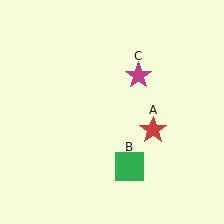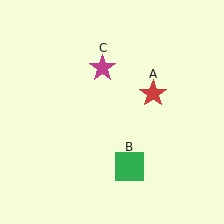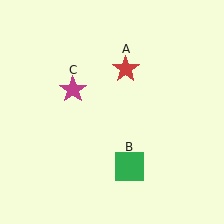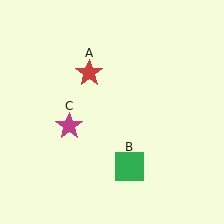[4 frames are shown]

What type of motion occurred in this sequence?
The red star (object A), magenta star (object C) rotated counterclockwise around the center of the scene.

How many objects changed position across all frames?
2 objects changed position: red star (object A), magenta star (object C).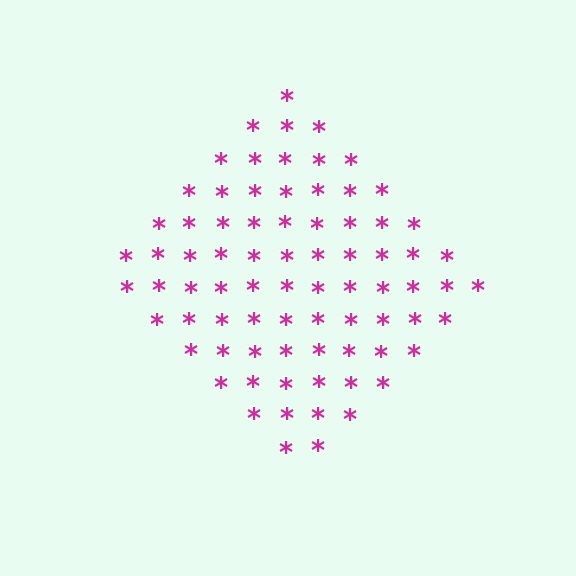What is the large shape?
The large shape is a diamond.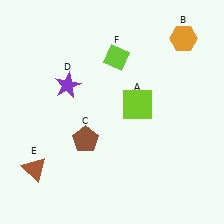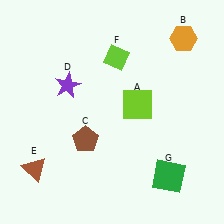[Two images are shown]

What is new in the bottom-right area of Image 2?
A green square (G) was added in the bottom-right area of Image 2.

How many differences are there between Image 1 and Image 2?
There is 1 difference between the two images.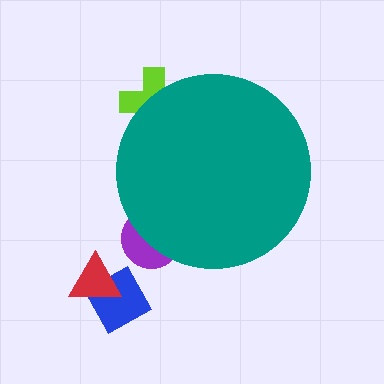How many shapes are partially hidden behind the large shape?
2 shapes are partially hidden.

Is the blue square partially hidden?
No, the blue square is fully visible.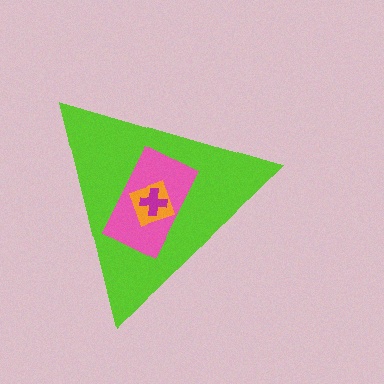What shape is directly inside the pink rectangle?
The orange square.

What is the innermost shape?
The magenta cross.